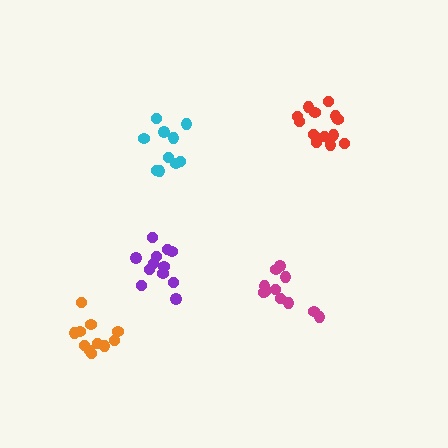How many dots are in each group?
Group 1: 15 dots, Group 2: 12 dots, Group 3: 12 dots, Group 4: 10 dots, Group 5: 11 dots (60 total).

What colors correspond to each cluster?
The clusters are colored: red, purple, magenta, cyan, orange.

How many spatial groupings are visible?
There are 5 spatial groupings.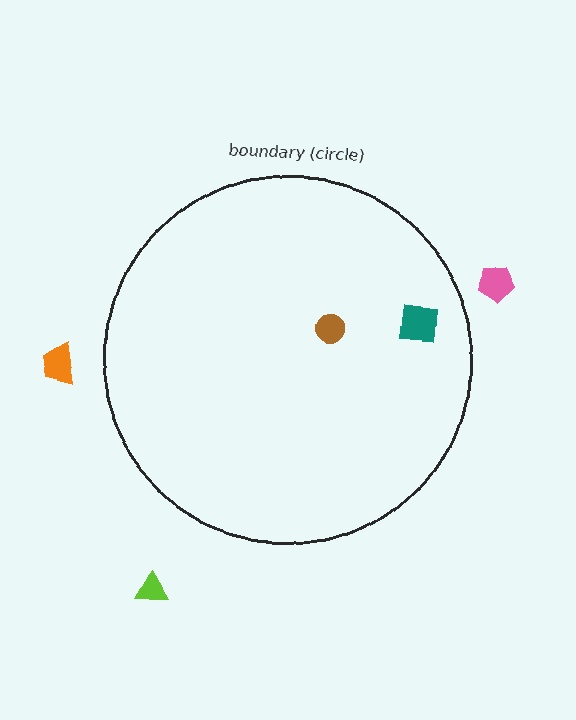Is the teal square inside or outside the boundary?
Inside.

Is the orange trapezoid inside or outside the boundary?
Outside.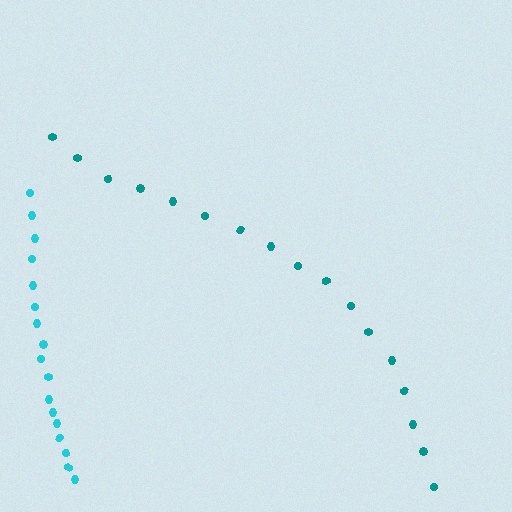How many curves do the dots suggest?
There are 2 distinct paths.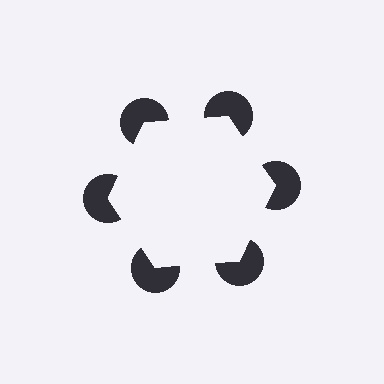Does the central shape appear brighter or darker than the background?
It typically appears slightly brighter than the background, even though no actual brightness change is drawn.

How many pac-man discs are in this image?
There are 6 — one at each vertex of the illusory hexagon.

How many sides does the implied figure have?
6 sides.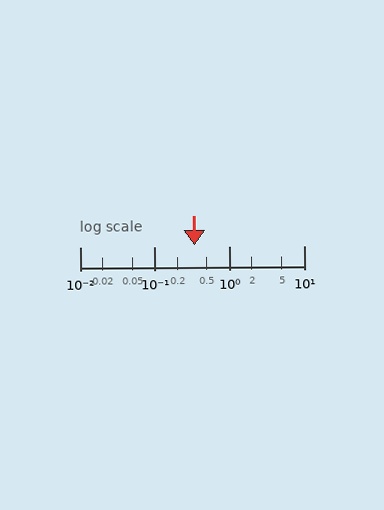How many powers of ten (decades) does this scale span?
The scale spans 3 decades, from 0.01 to 10.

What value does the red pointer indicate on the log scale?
The pointer indicates approximately 0.34.